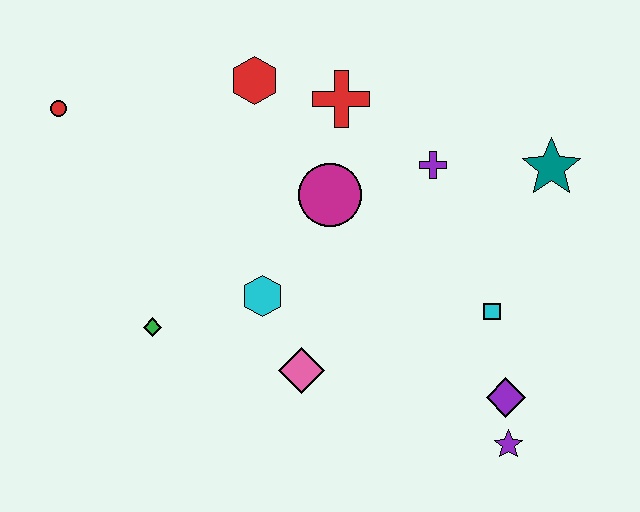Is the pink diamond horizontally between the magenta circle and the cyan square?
No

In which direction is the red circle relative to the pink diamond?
The red circle is above the pink diamond.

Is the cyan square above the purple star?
Yes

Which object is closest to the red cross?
The red hexagon is closest to the red cross.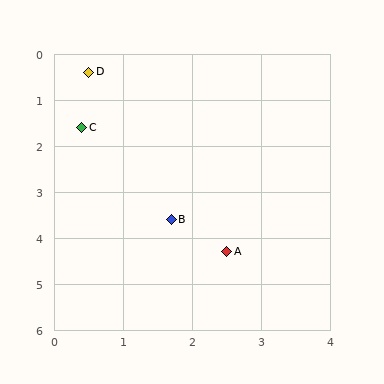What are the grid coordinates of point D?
Point D is at approximately (0.5, 0.4).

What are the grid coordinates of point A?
Point A is at approximately (2.5, 4.3).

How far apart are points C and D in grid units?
Points C and D are about 1.2 grid units apart.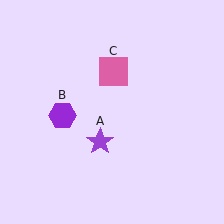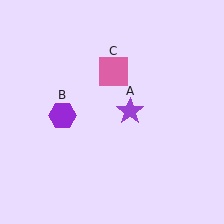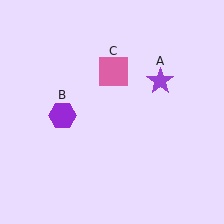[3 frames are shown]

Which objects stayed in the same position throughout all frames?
Purple hexagon (object B) and pink square (object C) remained stationary.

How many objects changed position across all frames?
1 object changed position: purple star (object A).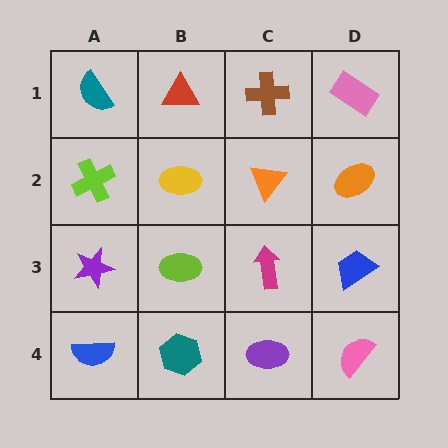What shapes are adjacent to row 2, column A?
A teal semicircle (row 1, column A), a purple star (row 3, column A), a yellow ellipse (row 2, column B).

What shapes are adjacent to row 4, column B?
A lime ellipse (row 3, column B), a blue semicircle (row 4, column A), a purple ellipse (row 4, column C).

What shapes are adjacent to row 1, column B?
A yellow ellipse (row 2, column B), a teal semicircle (row 1, column A), a brown cross (row 1, column C).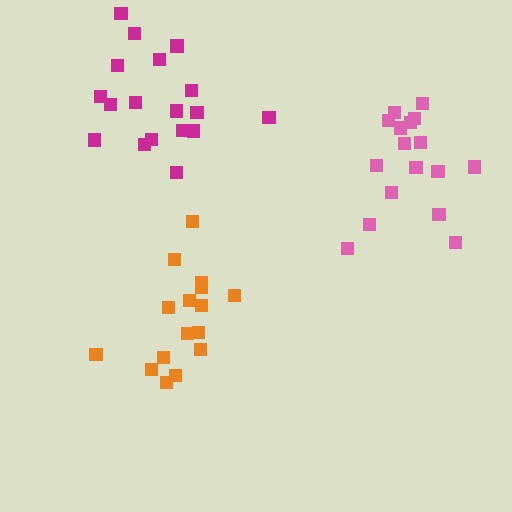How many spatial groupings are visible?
There are 3 spatial groupings.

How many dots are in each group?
Group 1: 17 dots, Group 2: 18 dots, Group 3: 16 dots (51 total).